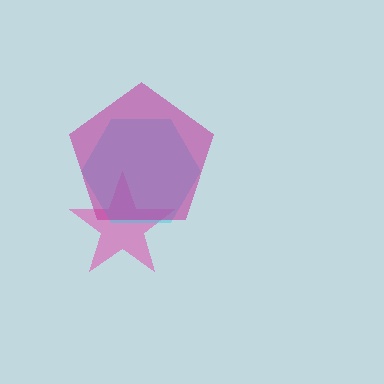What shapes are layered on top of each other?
The layered shapes are: a pink star, a cyan hexagon, a magenta pentagon.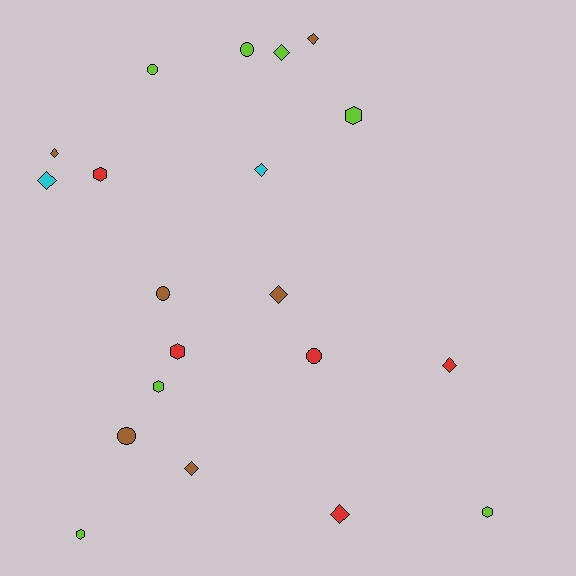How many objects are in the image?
There are 20 objects.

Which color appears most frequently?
Lime, with 7 objects.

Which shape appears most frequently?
Diamond, with 9 objects.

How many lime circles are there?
There are 2 lime circles.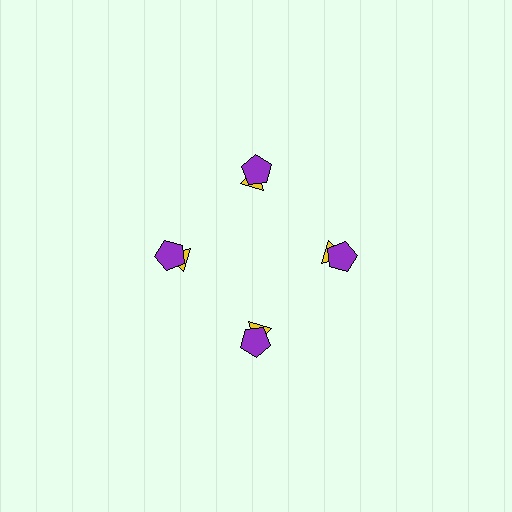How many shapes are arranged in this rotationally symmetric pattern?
There are 8 shapes, arranged in 4 groups of 2.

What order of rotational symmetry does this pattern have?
This pattern has 4-fold rotational symmetry.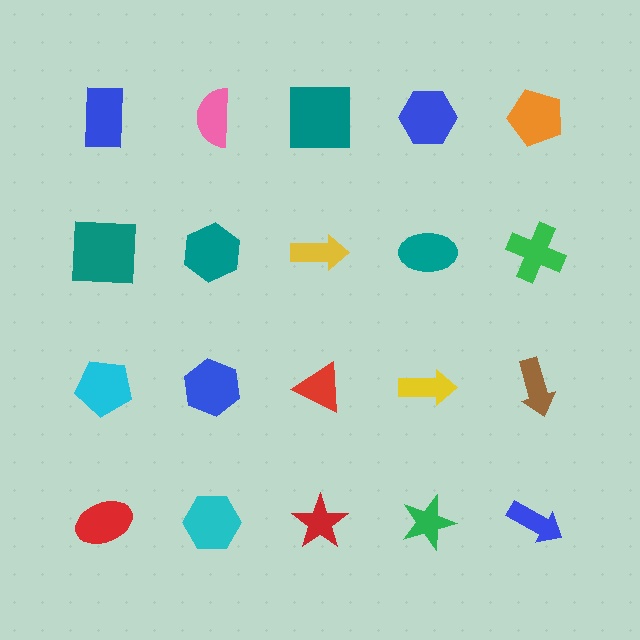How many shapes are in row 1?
5 shapes.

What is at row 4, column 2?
A cyan hexagon.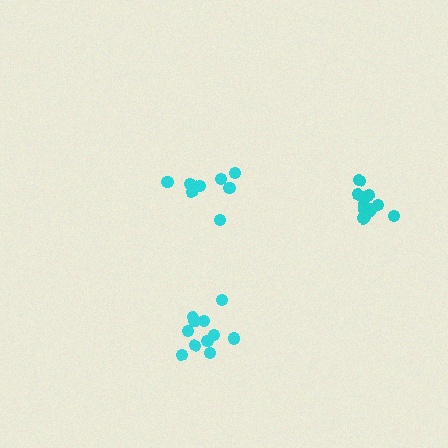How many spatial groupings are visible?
There are 3 spatial groupings.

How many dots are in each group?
Group 1: 11 dots, Group 2: 12 dots, Group 3: 8 dots (31 total).